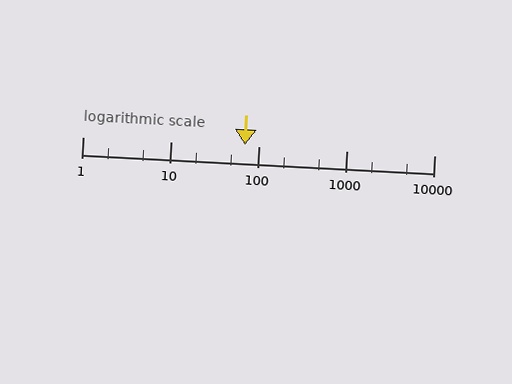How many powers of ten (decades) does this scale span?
The scale spans 4 decades, from 1 to 10000.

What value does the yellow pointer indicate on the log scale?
The pointer indicates approximately 70.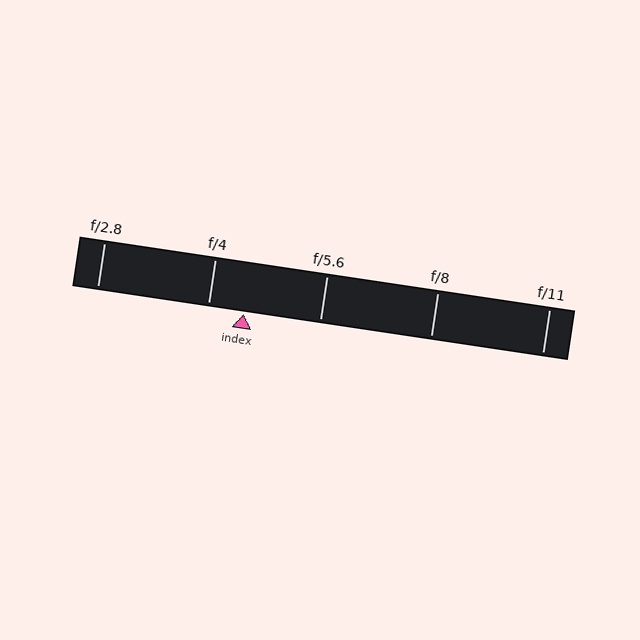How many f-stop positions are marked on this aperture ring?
There are 5 f-stop positions marked.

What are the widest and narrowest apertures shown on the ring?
The widest aperture shown is f/2.8 and the narrowest is f/11.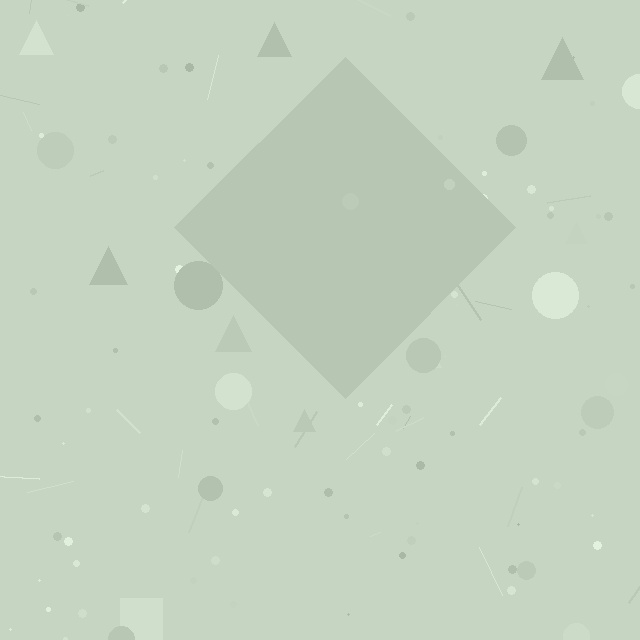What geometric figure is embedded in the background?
A diamond is embedded in the background.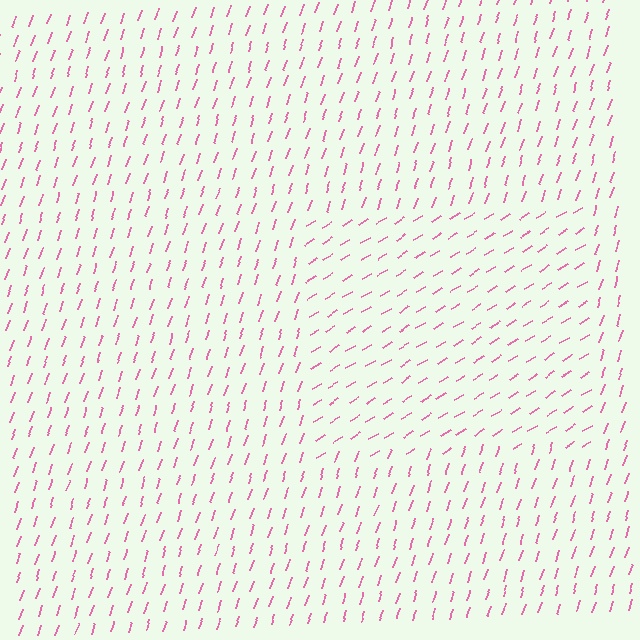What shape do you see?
I see a rectangle.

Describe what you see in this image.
The image is filled with small pink line segments. A rectangle region in the image has lines oriented differently from the surrounding lines, creating a visible texture boundary.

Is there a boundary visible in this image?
Yes, there is a texture boundary formed by a change in line orientation.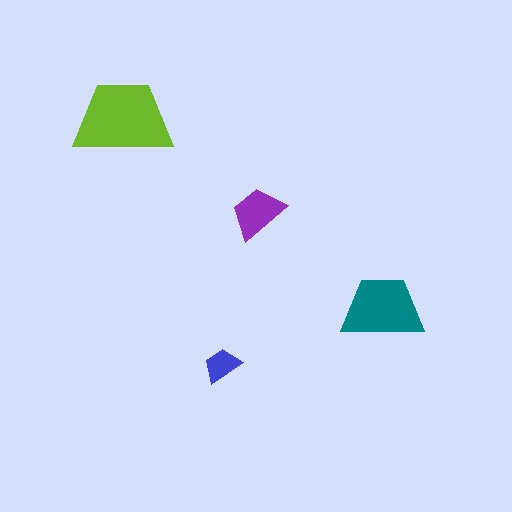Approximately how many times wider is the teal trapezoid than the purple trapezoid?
About 1.5 times wider.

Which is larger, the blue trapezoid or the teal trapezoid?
The teal one.